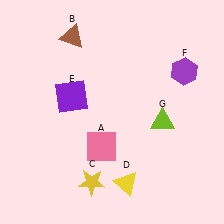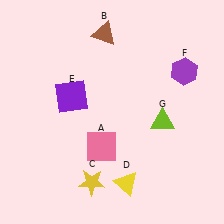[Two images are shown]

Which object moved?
The brown triangle (B) moved right.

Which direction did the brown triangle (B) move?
The brown triangle (B) moved right.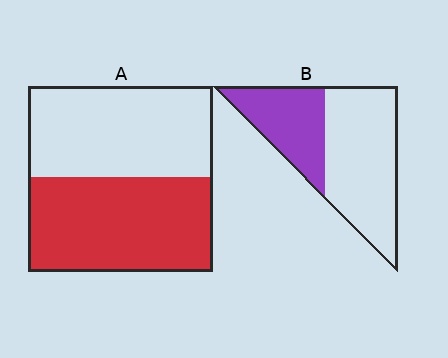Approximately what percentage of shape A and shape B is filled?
A is approximately 50% and B is approximately 35%.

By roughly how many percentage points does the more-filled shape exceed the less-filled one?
By roughly 15 percentage points (A over B).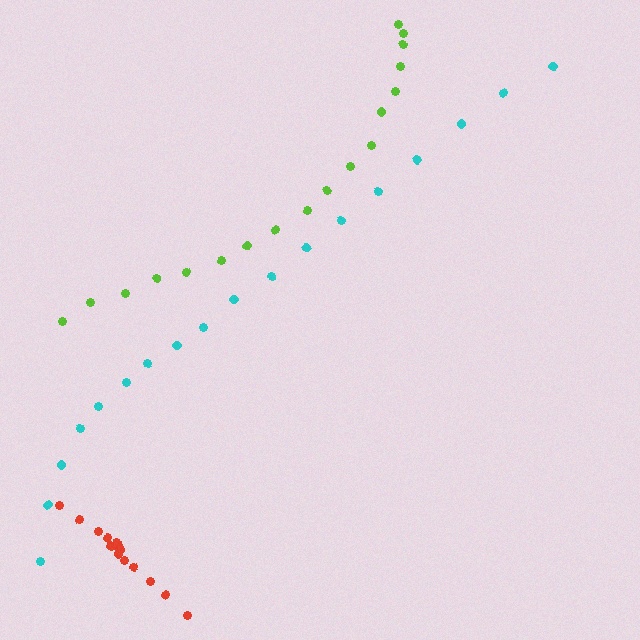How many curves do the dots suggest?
There are 3 distinct paths.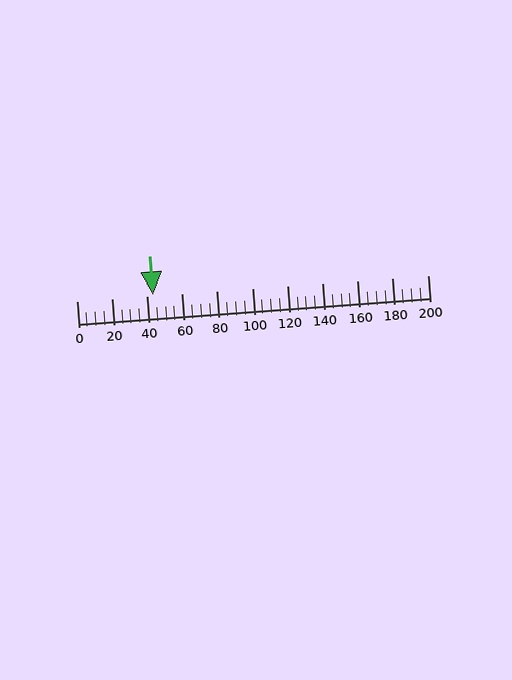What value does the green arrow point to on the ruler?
The green arrow points to approximately 44.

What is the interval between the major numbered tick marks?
The major tick marks are spaced 20 units apart.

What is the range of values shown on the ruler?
The ruler shows values from 0 to 200.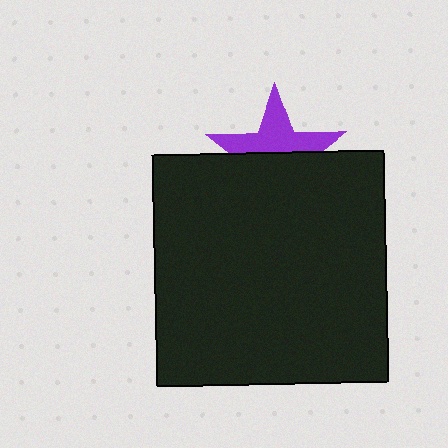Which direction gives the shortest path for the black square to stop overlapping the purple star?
Moving down gives the shortest separation.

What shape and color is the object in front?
The object in front is a black square.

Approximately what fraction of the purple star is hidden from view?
Roughly 51% of the purple star is hidden behind the black square.